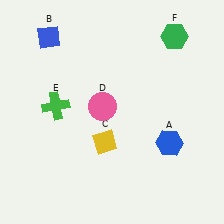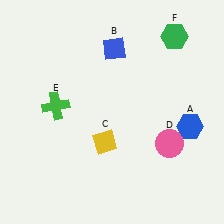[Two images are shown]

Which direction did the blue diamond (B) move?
The blue diamond (B) moved right.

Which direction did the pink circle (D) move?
The pink circle (D) moved right.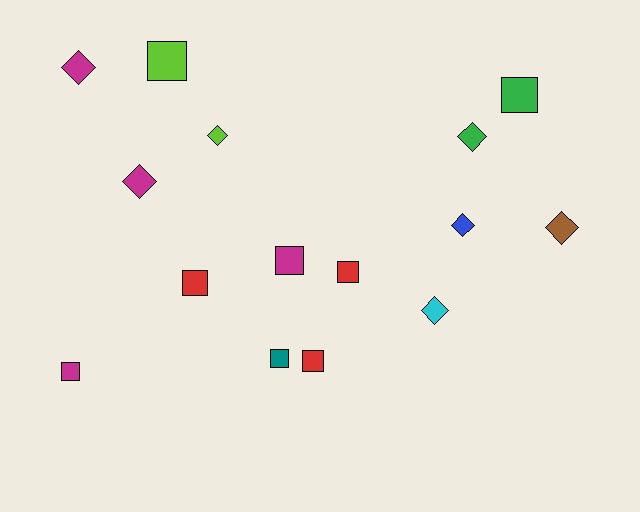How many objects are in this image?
There are 15 objects.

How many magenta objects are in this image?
There are 4 magenta objects.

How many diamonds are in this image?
There are 7 diamonds.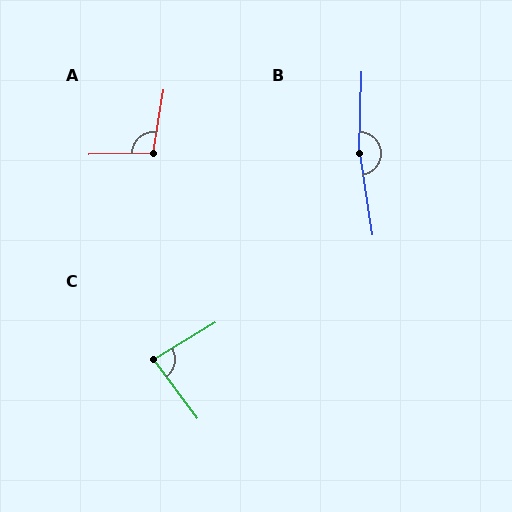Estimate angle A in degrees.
Approximately 101 degrees.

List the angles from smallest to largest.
C (84°), A (101°), B (169°).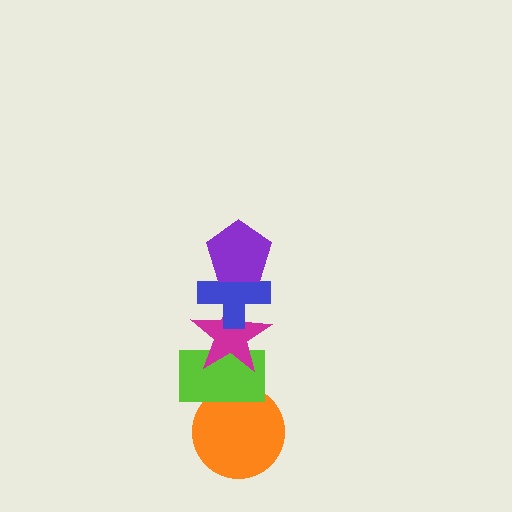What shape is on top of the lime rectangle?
The magenta star is on top of the lime rectangle.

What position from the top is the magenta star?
The magenta star is 3rd from the top.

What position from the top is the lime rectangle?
The lime rectangle is 4th from the top.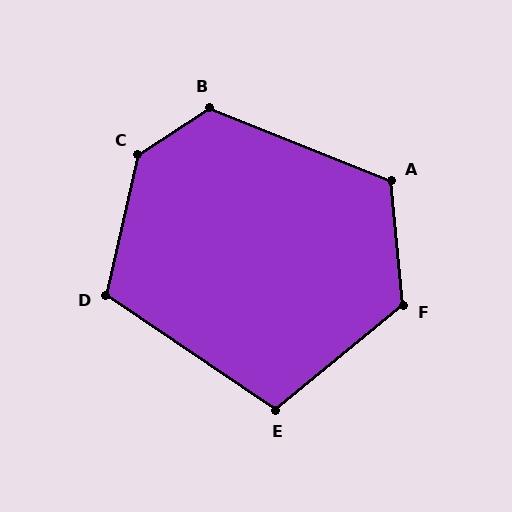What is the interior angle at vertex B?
Approximately 125 degrees (obtuse).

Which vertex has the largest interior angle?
C, at approximately 136 degrees.